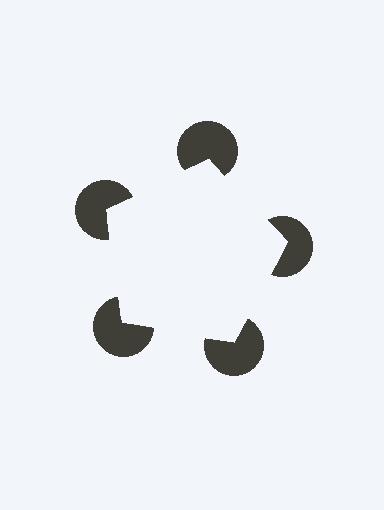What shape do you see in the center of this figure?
An illusory pentagon — its edges are inferred from the aligned wedge cuts in the pac-man discs, not physically drawn.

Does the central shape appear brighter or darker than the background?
It typically appears slightly brighter than the background, even though no actual brightness change is drawn.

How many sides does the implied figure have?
5 sides.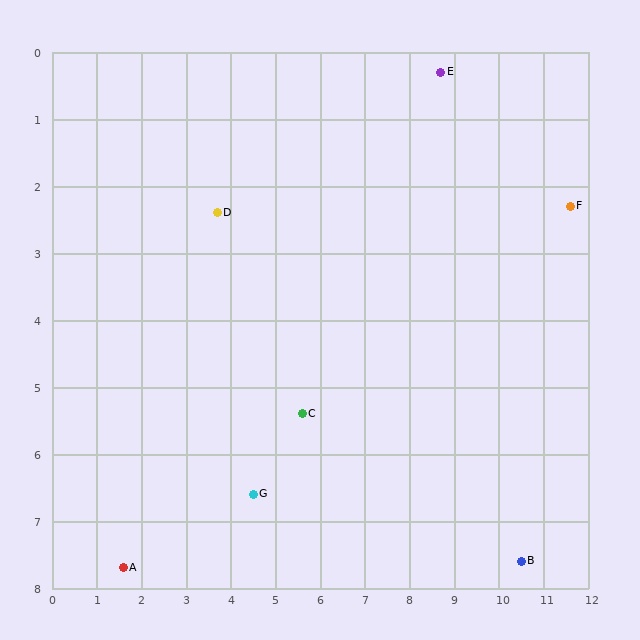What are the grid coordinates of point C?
Point C is at approximately (5.6, 5.4).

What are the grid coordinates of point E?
Point E is at approximately (8.7, 0.3).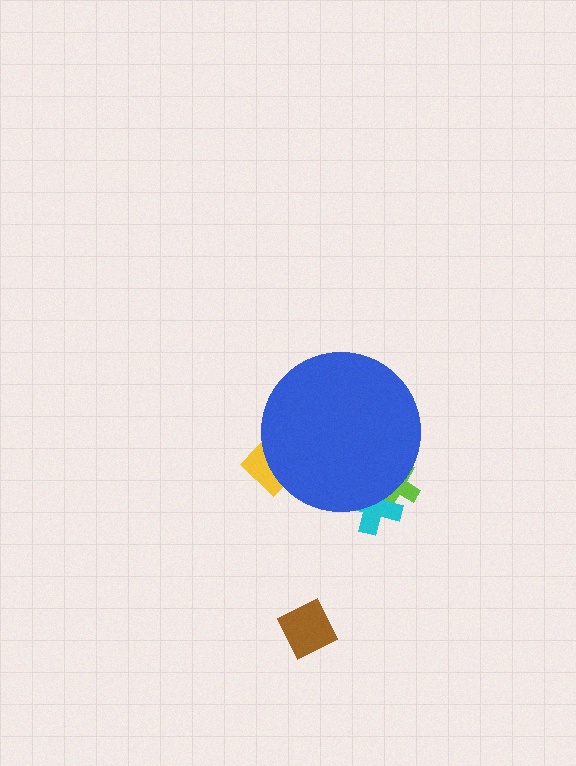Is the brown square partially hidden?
No, the brown square is fully visible.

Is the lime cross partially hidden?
Yes, the lime cross is partially hidden behind the blue circle.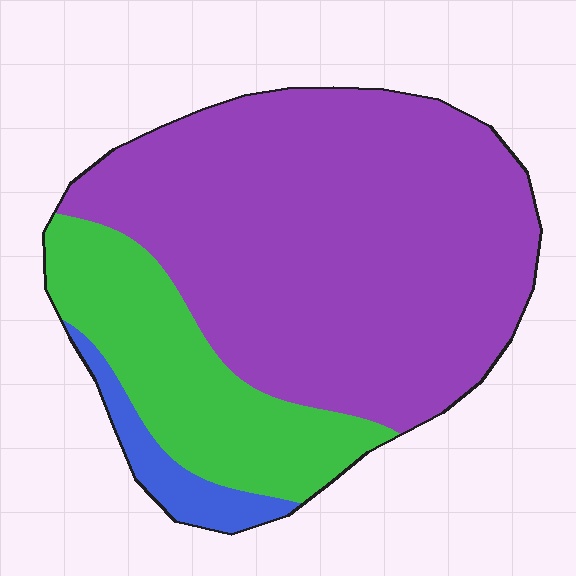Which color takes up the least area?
Blue, at roughly 5%.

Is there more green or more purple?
Purple.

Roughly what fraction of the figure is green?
Green covers about 25% of the figure.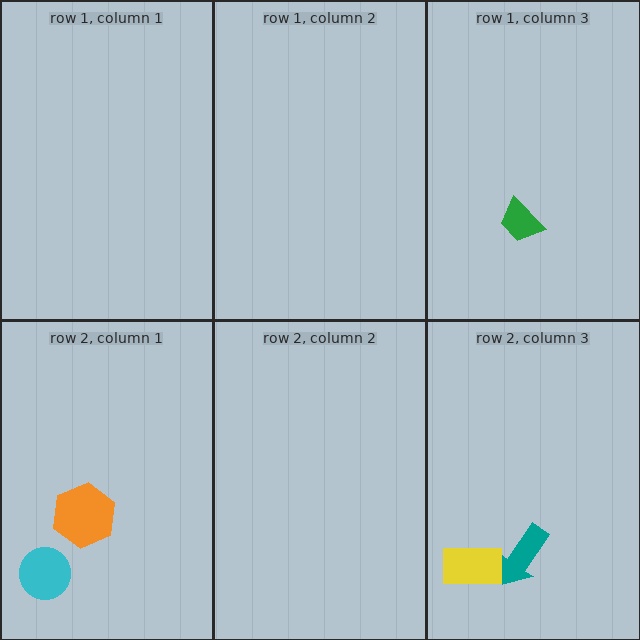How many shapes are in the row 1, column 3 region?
1.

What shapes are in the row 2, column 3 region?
The teal arrow, the yellow rectangle.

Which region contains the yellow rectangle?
The row 2, column 3 region.